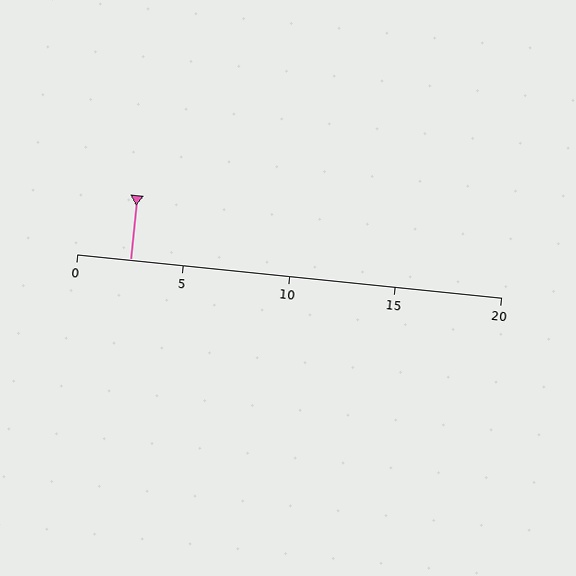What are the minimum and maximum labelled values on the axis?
The axis runs from 0 to 20.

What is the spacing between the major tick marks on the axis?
The major ticks are spaced 5 apart.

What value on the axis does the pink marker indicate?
The marker indicates approximately 2.5.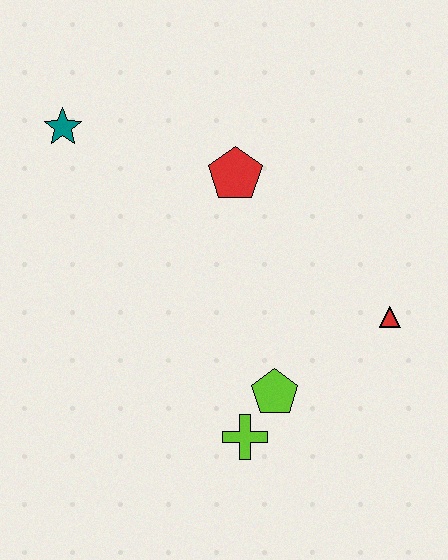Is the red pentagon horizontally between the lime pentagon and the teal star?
Yes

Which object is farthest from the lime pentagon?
The teal star is farthest from the lime pentagon.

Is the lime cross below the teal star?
Yes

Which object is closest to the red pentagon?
The teal star is closest to the red pentagon.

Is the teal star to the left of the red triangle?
Yes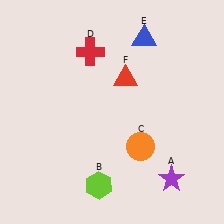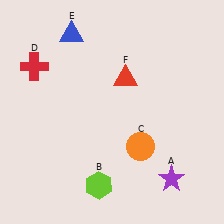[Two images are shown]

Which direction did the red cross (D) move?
The red cross (D) moved left.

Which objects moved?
The objects that moved are: the red cross (D), the blue triangle (E).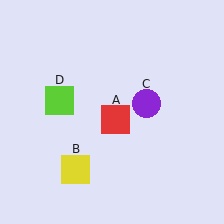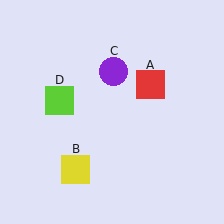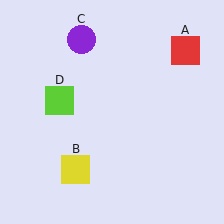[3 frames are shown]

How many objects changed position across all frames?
2 objects changed position: red square (object A), purple circle (object C).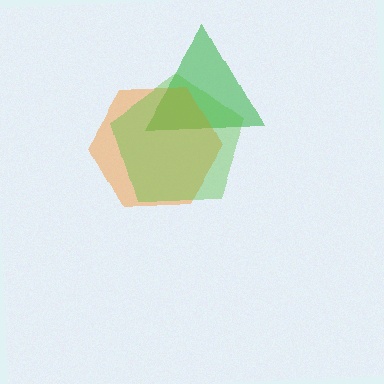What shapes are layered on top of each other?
The layered shapes are: a green triangle, an orange hexagon, a lime pentagon.